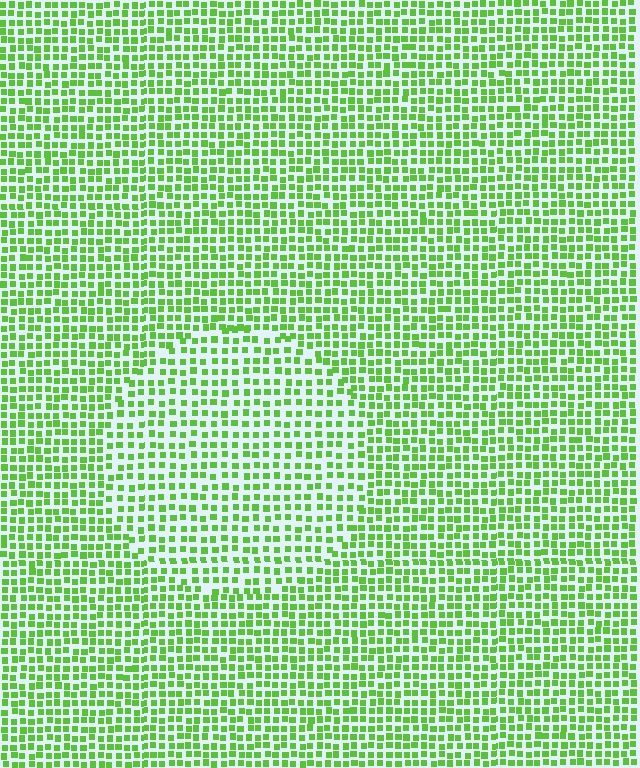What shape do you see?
I see a circle.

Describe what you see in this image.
The image contains small lime elements arranged at two different densities. A circle-shaped region is visible where the elements are less densely packed than the surrounding area.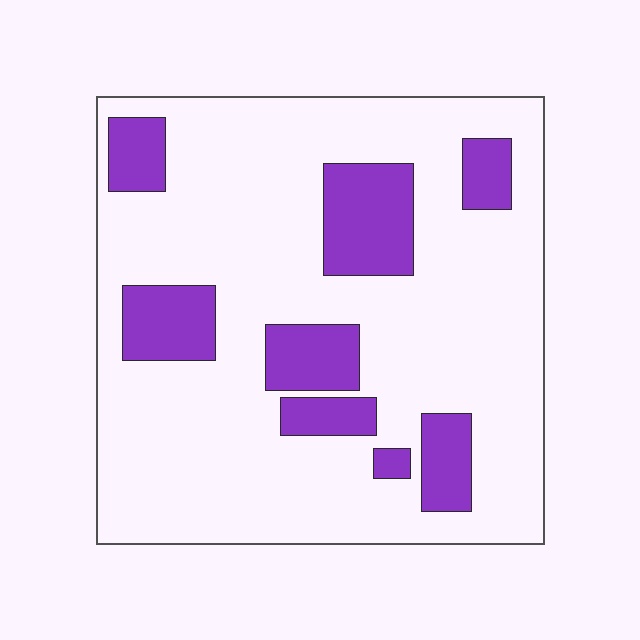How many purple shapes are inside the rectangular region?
8.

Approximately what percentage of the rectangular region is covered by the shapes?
Approximately 20%.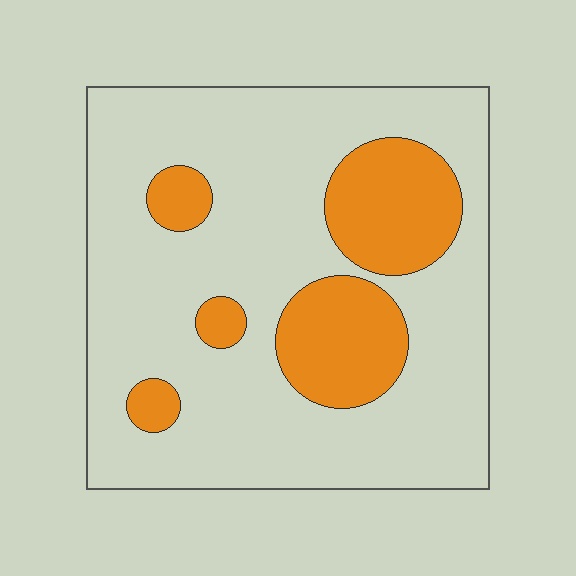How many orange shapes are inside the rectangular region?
5.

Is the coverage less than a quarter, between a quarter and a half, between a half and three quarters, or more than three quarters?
Less than a quarter.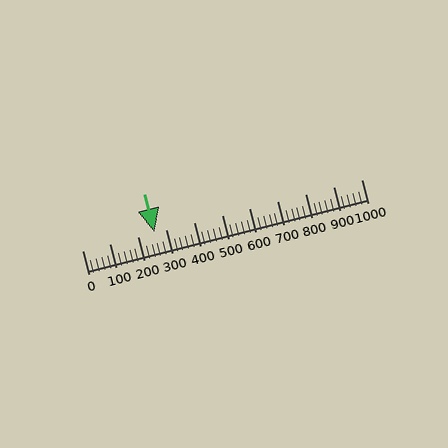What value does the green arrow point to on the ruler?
The green arrow points to approximately 260.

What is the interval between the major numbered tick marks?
The major tick marks are spaced 100 units apart.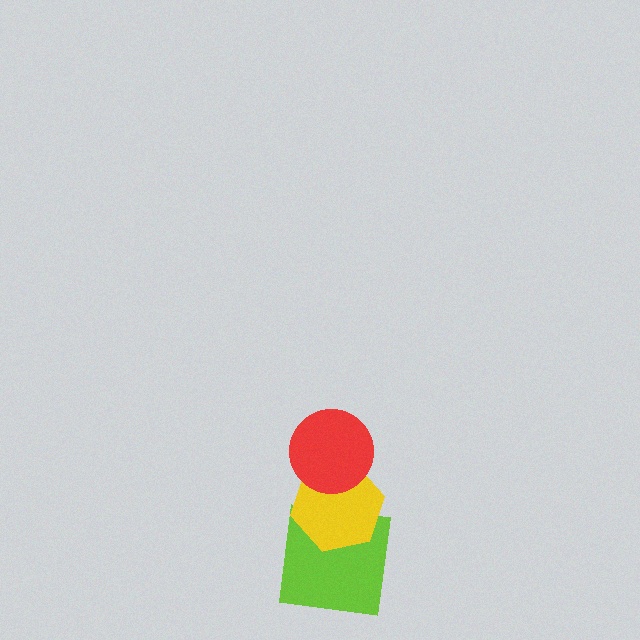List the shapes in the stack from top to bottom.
From top to bottom: the red circle, the yellow hexagon, the lime square.